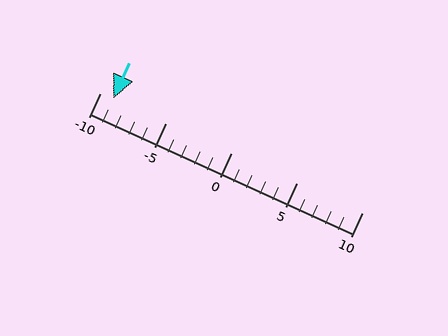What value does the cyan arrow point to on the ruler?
The cyan arrow points to approximately -9.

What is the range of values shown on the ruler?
The ruler shows values from -10 to 10.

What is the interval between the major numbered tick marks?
The major tick marks are spaced 5 units apart.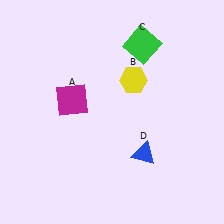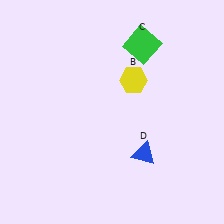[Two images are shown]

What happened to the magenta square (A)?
The magenta square (A) was removed in Image 2. It was in the top-left area of Image 1.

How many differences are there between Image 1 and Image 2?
There is 1 difference between the two images.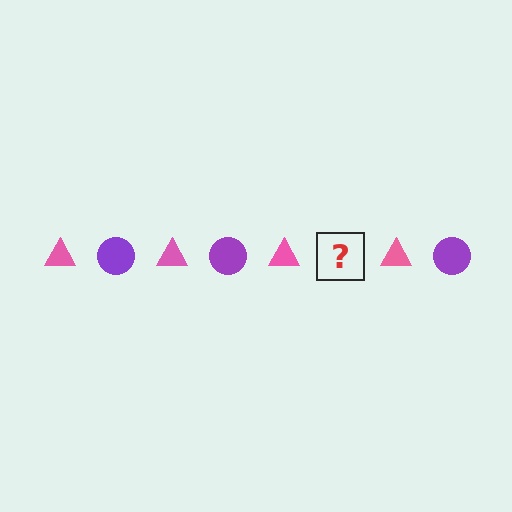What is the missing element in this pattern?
The missing element is a purple circle.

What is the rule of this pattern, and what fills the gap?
The rule is that the pattern alternates between pink triangle and purple circle. The gap should be filled with a purple circle.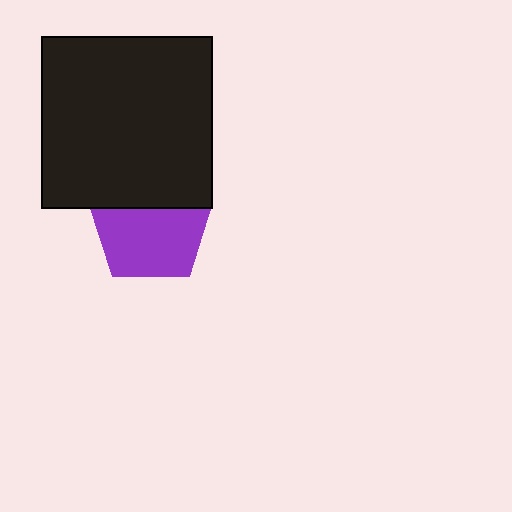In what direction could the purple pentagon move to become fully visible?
The purple pentagon could move down. That would shift it out from behind the black square entirely.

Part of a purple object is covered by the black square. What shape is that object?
It is a pentagon.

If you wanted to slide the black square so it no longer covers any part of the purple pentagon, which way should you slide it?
Slide it up — that is the most direct way to separate the two shapes.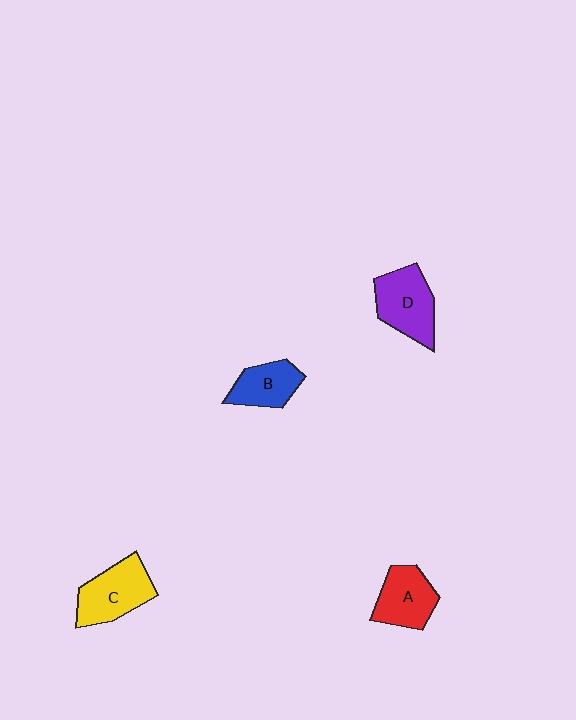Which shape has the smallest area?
Shape B (blue).